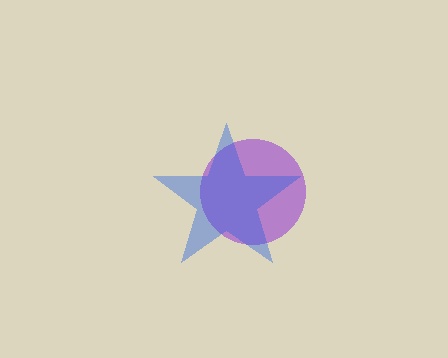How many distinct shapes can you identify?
There are 2 distinct shapes: a purple circle, a blue star.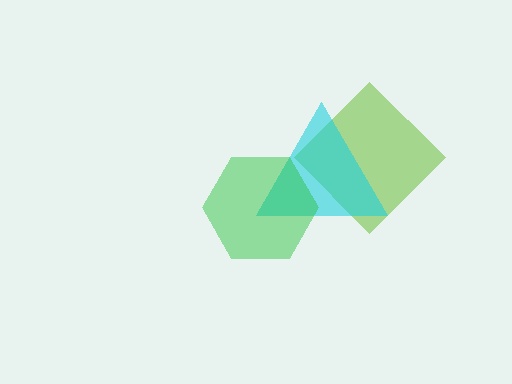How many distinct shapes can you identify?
There are 3 distinct shapes: a lime diamond, a cyan triangle, a green hexagon.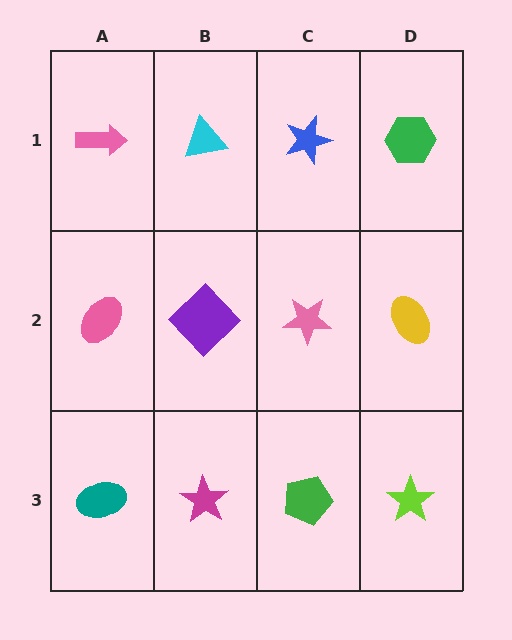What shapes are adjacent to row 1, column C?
A pink star (row 2, column C), a cyan triangle (row 1, column B), a green hexagon (row 1, column D).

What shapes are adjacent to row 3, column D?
A yellow ellipse (row 2, column D), a green pentagon (row 3, column C).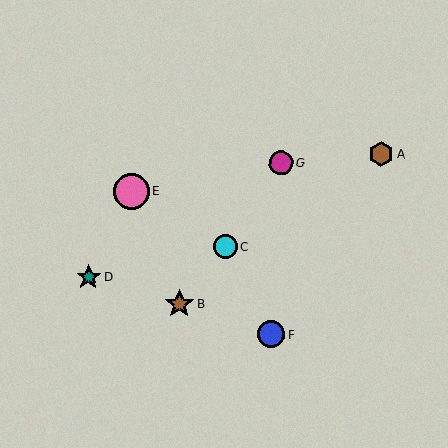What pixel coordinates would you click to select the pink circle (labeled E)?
Click at (132, 191) to select the pink circle E.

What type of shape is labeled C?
Shape C is a cyan circle.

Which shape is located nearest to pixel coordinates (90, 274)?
The teal star (labeled D) at (88, 277) is nearest to that location.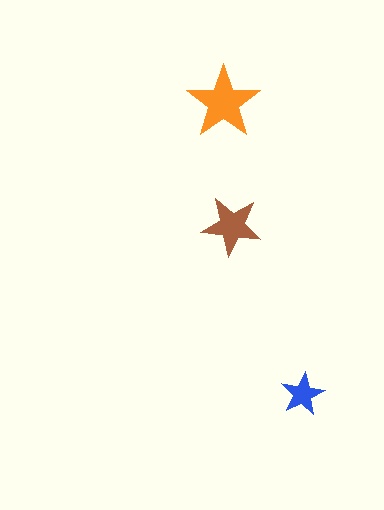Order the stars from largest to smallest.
the orange one, the brown one, the blue one.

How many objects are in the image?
There are 3 objects in the image.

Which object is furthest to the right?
The blue star is rightmost.